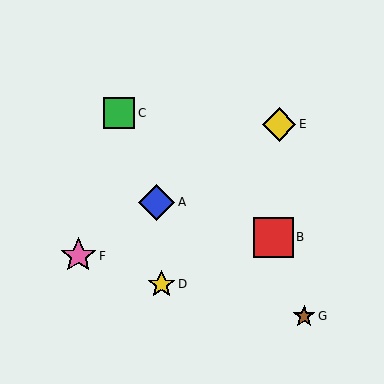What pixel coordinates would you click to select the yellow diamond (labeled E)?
Click at (279, 124) to select the yellow diamond E.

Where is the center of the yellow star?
The center of the yellow star is at (161, 284).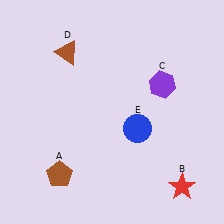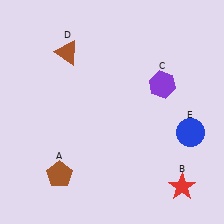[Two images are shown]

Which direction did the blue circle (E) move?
The blue circle (E) moved right.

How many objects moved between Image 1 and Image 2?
1 object moved between the two images.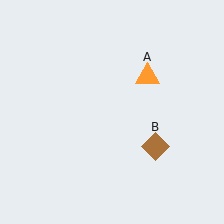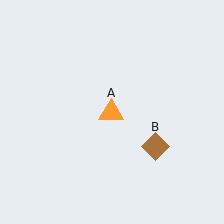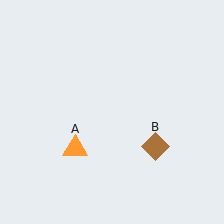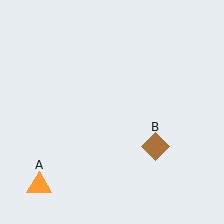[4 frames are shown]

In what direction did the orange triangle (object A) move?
The orange triangle (object A) moved down and to the left.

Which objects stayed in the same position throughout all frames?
Brown diamond (object B) remained stationary.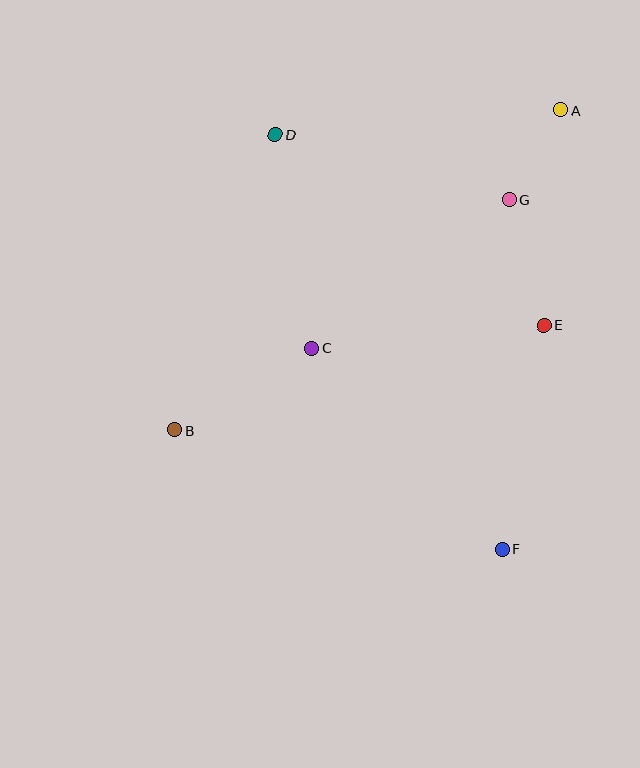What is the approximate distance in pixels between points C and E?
The distance between C and E is approximately 233 pixels.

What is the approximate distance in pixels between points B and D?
The distance between B and D is approximately 312 pixels.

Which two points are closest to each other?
Points A and G are closest to each other.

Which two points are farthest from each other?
Points A and B are farthest from each other.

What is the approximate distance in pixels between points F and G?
The distance between F and G is approximately 350 pixels.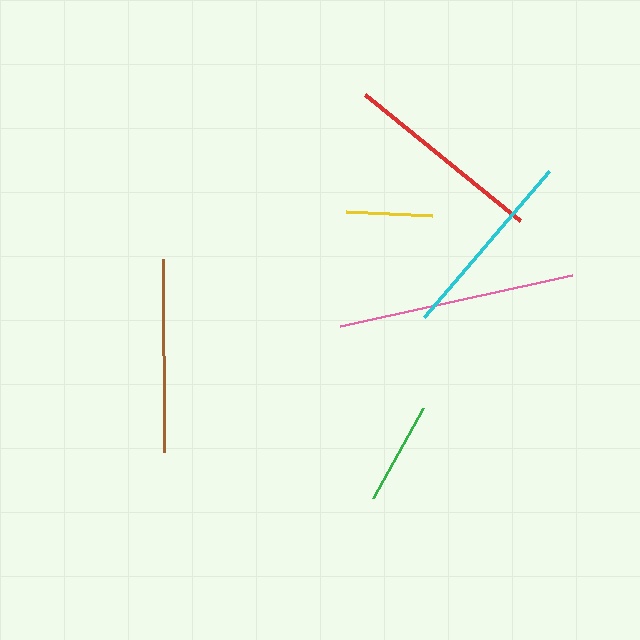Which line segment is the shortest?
The yellow line is the shortest at approximately 87 pixels.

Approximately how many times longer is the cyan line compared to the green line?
The cyan line is approximately 1.9 times the length of the green line.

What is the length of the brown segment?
The brown segment is approximately 193 pixels long.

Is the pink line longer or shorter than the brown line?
The pink line is longer than the brown line.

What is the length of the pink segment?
The pink segment is approximately 237 pixels long.